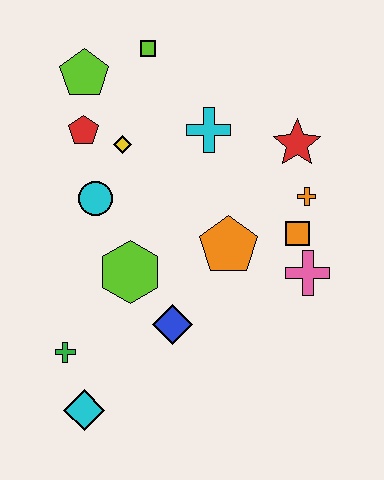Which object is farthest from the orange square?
The cyan diamond is farthest from the orange square.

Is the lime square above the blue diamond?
Yes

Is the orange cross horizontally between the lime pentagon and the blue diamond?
No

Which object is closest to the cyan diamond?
The green cross is closest to the cyan diamond.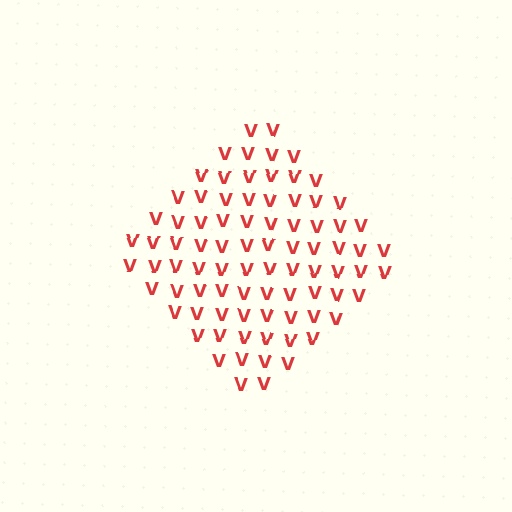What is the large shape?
The large shape is a diamond.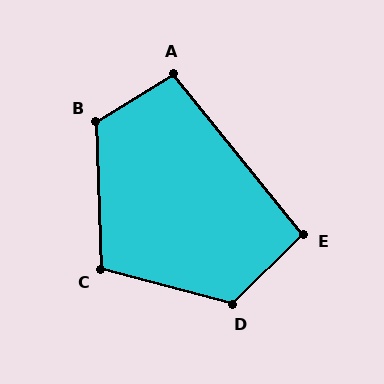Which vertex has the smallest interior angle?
E, at approximately 95 degrees.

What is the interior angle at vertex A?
Approximately 98 degrees (obtuse).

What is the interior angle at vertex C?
Approximately 107 degrees (obtuse).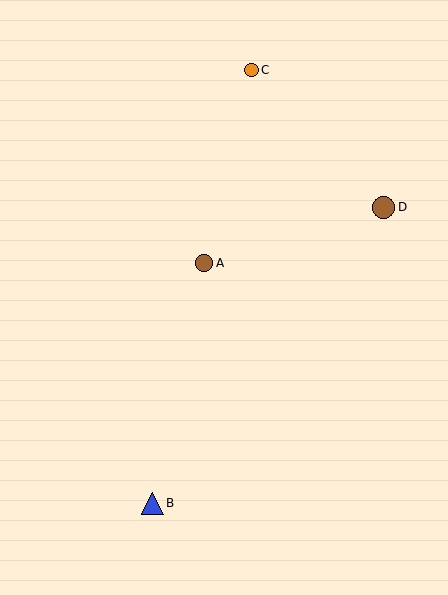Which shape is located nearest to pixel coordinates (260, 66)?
The orange circle (labeled C) at (252, 70) is nearest to that location.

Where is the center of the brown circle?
The center of the brown circle is at (204, 263).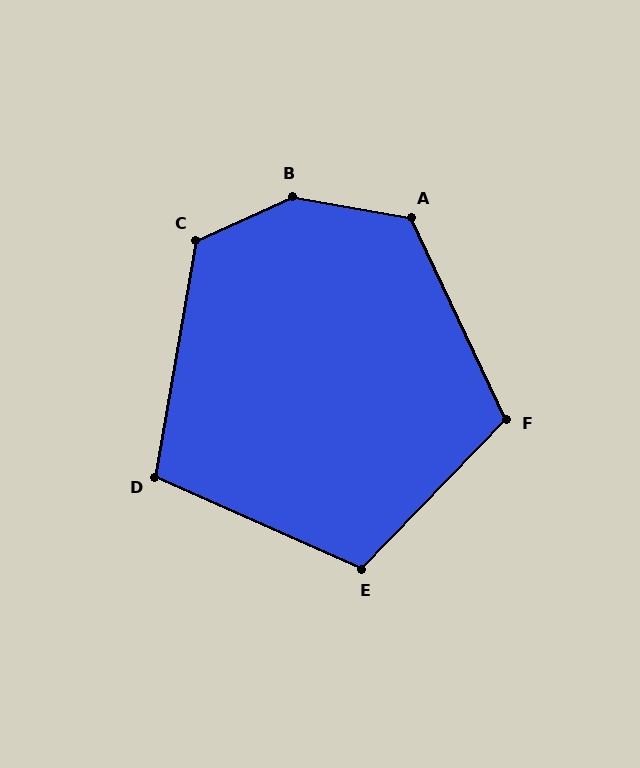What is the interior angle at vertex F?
Approximately 111 degrees (obtuse).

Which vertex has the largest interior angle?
B, at approximately 145 degrees.